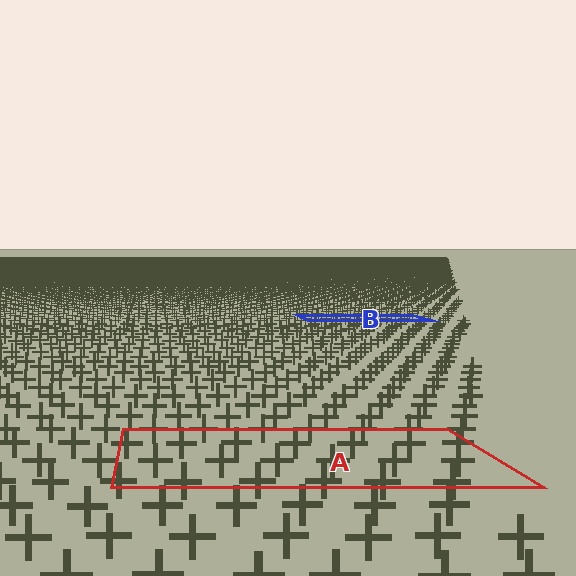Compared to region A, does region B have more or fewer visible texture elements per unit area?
Region B has more texture elements per unit area — they are packed more densely because it is farther away.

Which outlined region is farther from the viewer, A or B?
Region B is farther from the viewer — the texture elements inside it appear smaller and more densely packed.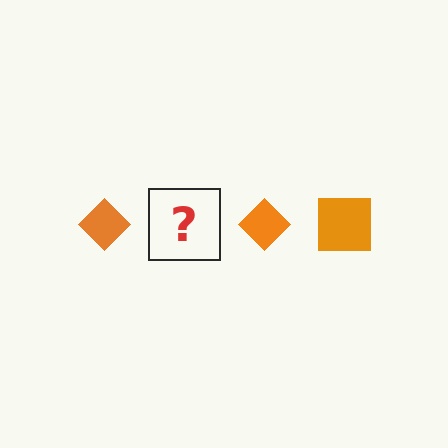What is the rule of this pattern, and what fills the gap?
The rule is that the pattern cycles through diamond, square shapes in orange. The gap should be filled with an orange square.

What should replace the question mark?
The question mark should be replaced with an orange square.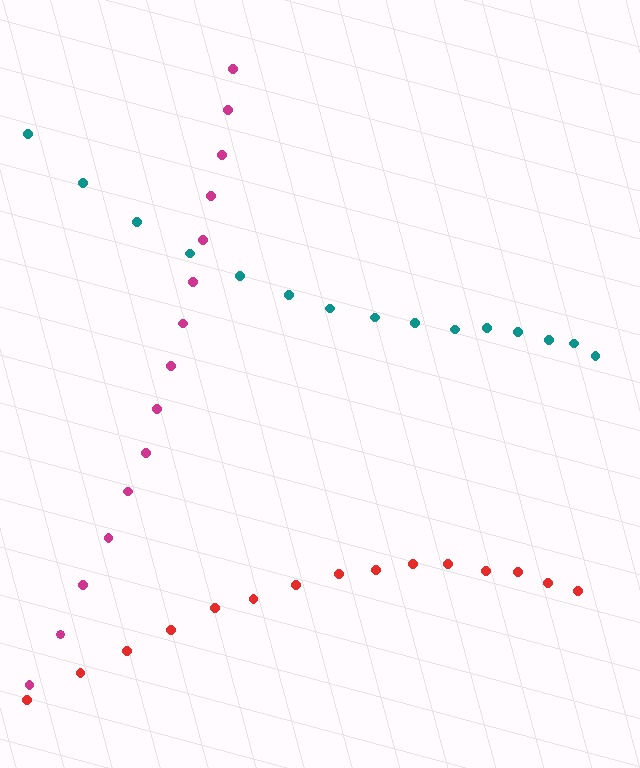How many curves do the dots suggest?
There are 3 distinct paths.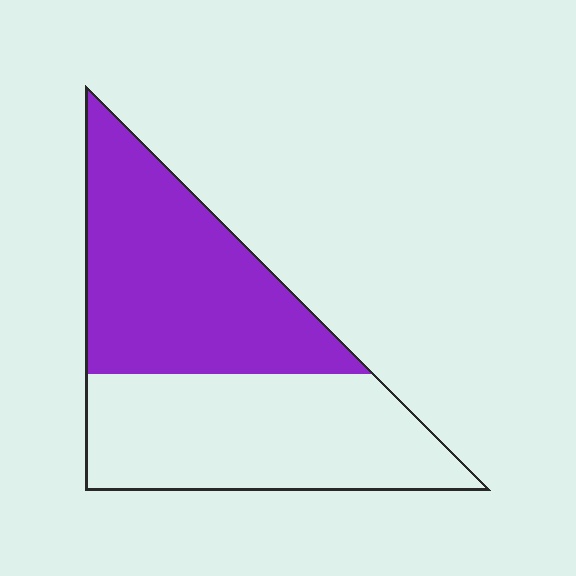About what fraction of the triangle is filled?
About one half (1/2).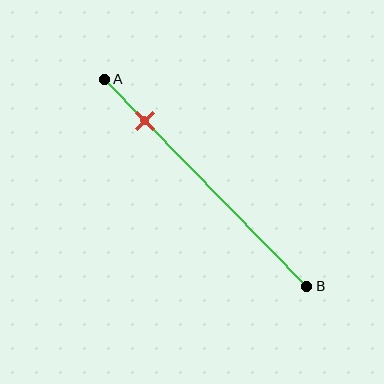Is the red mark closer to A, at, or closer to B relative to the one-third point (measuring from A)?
The red mark is closer to point A than the one-third point of segment AB.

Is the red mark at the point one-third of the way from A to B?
No, the mark is at about 20% from A, not at the 33% one-third point.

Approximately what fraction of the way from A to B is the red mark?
The red mark is approximately 20% of the way from A to B.